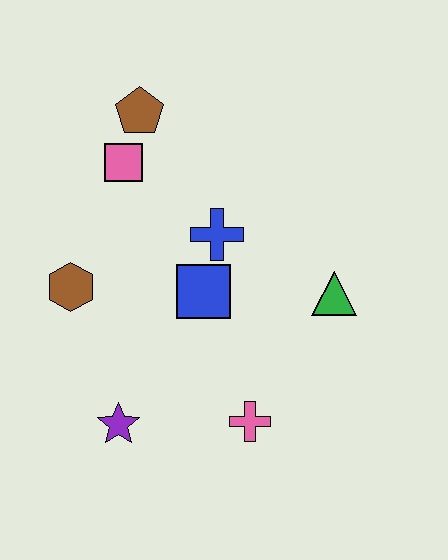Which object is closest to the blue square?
The blue cross is closest to the blue square.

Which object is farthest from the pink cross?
The brown pentagon is farthest from the pink cross.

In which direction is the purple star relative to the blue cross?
The purple star is below the blue cross.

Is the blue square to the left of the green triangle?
Yes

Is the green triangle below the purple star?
No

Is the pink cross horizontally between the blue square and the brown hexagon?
No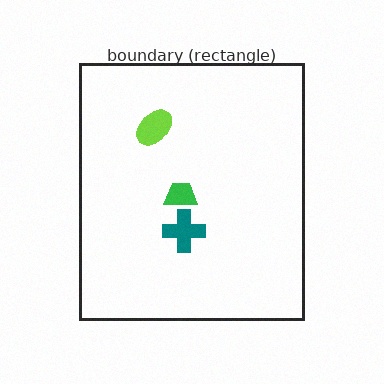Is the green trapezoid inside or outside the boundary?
Inside.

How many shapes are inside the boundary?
3 inside, 0 outside.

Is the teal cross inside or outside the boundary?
Inside.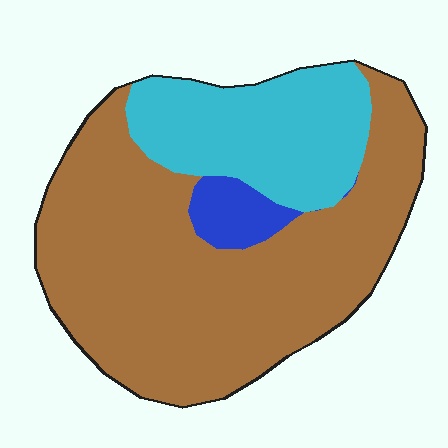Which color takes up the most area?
Brown, at roughly 70%.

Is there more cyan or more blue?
Cyan.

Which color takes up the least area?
Blue, at roughly 5%.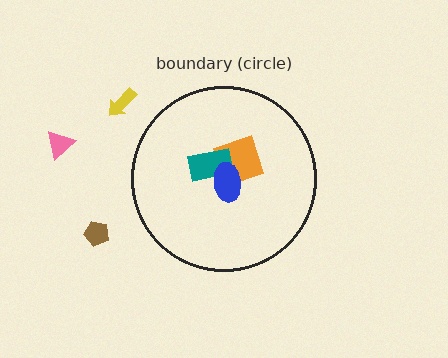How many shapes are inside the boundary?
4 inside, 3 outside.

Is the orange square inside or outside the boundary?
Inside.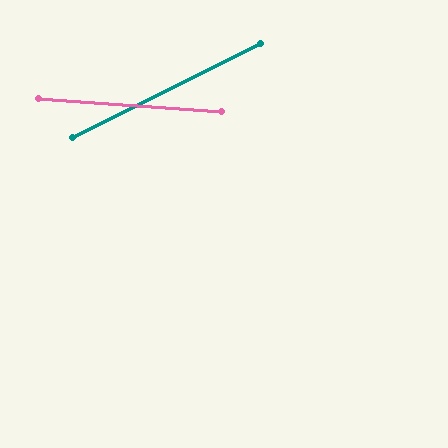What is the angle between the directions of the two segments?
Approximately 30 degrees.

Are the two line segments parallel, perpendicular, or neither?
Neither parallel nor perpendicular — they differ by about 30°.